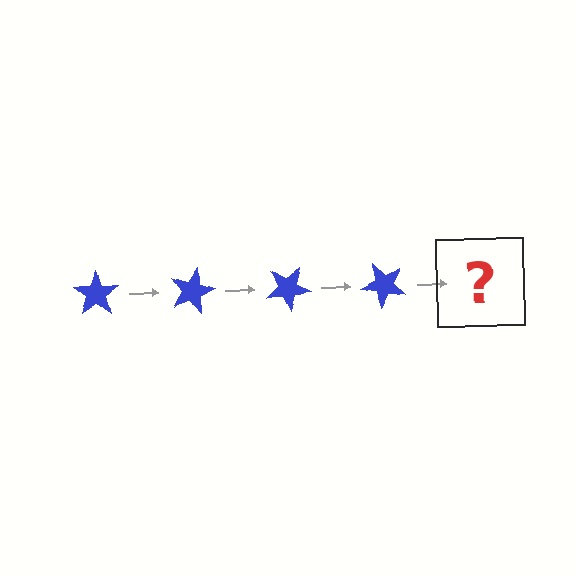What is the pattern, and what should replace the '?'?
The pattern is that the star rotates 15 degrees each step. The '?' should be a blue star rotated 60 degrees.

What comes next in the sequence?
The next element should be a blue star rotated 60 degrees.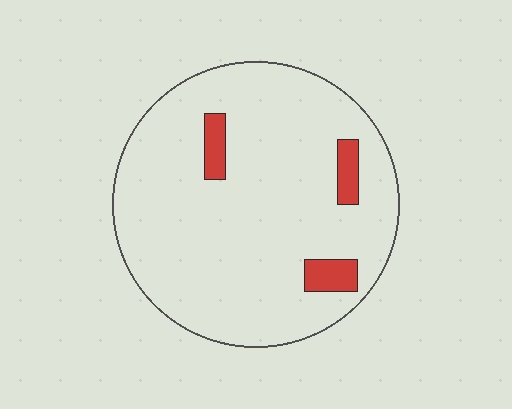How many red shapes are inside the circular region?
3.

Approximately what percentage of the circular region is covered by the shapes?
Approximately 5%.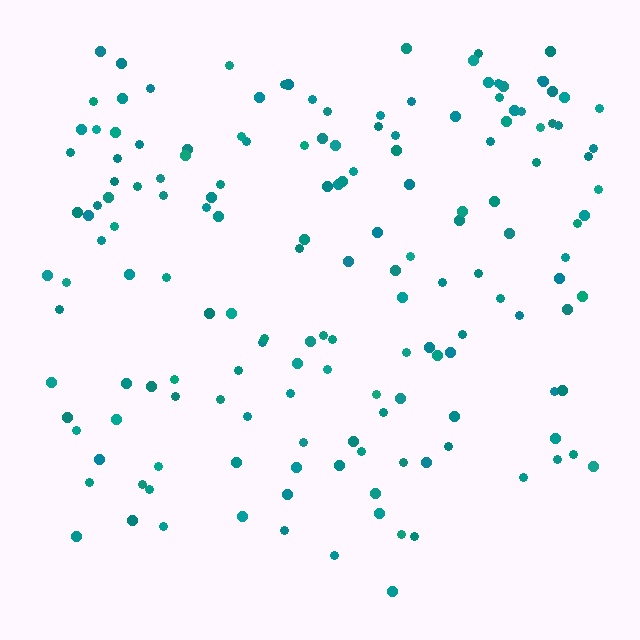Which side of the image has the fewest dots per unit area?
The bottom.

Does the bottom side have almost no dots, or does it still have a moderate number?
Still a moderate number, just noticeably fewer than the top.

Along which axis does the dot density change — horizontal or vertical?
Vertical.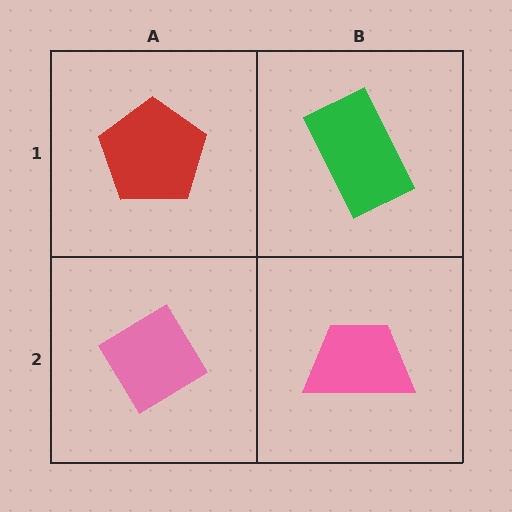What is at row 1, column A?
A red pentagon.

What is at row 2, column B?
A pink trapezoid.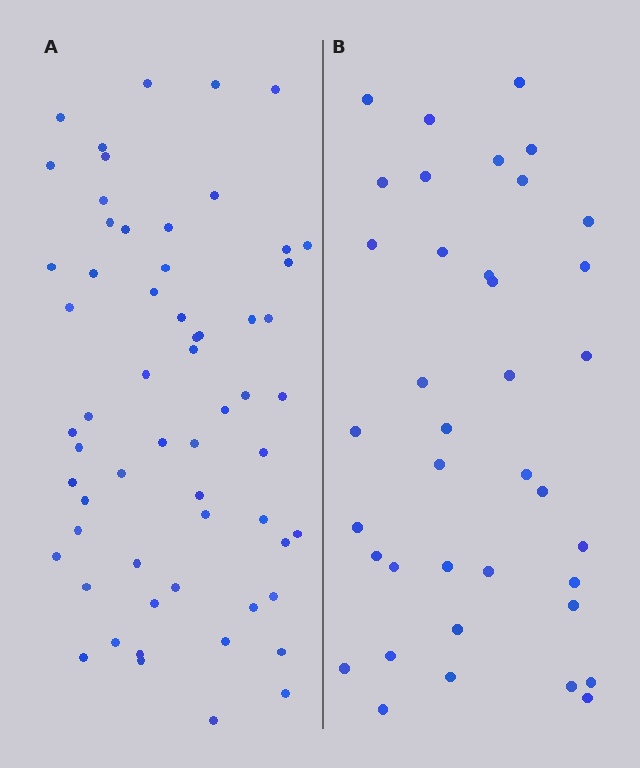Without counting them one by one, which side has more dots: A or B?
Region A (the left region) has more dots.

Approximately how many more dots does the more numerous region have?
Region A has approximately 20 more dots than region B.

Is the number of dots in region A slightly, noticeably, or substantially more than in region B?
Region A has substantially more. The ratio is roughly 1.6 to 1.